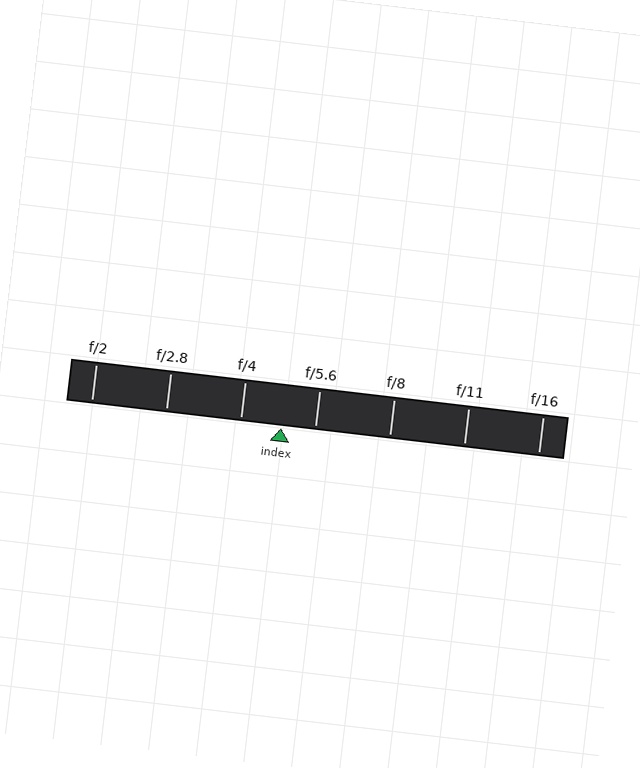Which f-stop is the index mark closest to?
The index mark is closest to f/5.6.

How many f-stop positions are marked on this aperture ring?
There are 7 f-stop positions marked.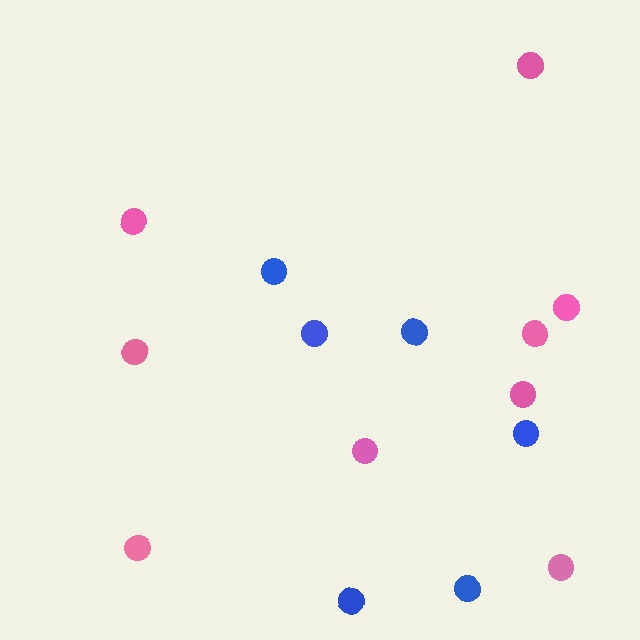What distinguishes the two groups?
There are 2 groups: one group of blue circles (6) and one group of pink circles (9).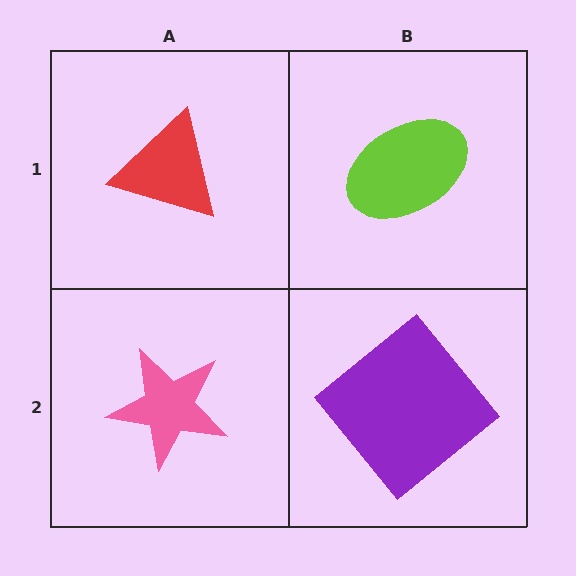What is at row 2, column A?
A pink star.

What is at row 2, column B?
A purple diamond.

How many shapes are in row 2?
2 shapes.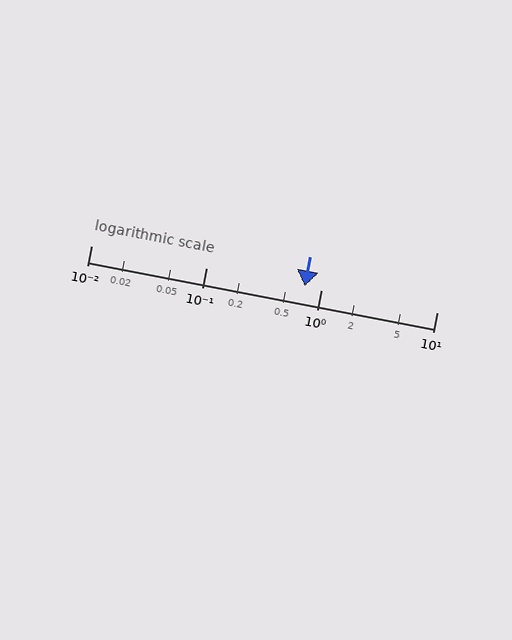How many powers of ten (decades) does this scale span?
The scale spans 3 decades, from 0.01 to 10.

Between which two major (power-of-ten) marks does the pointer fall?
The pointer is between 0.1 and 1.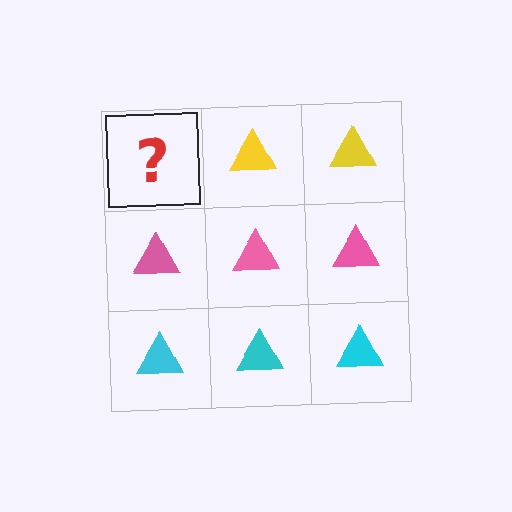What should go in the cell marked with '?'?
The missing cell should contain a yellow triangle.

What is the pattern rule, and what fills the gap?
The rule is that each row has a consistent color. The gap should be filled with a yellow triangle.